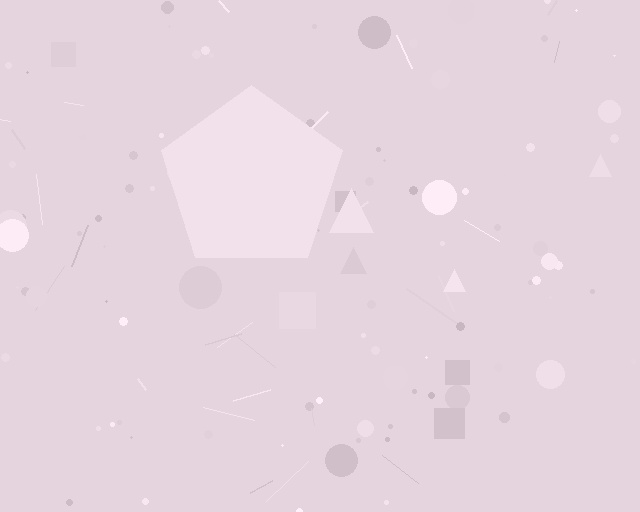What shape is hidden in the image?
A pentagon is hidden in the image.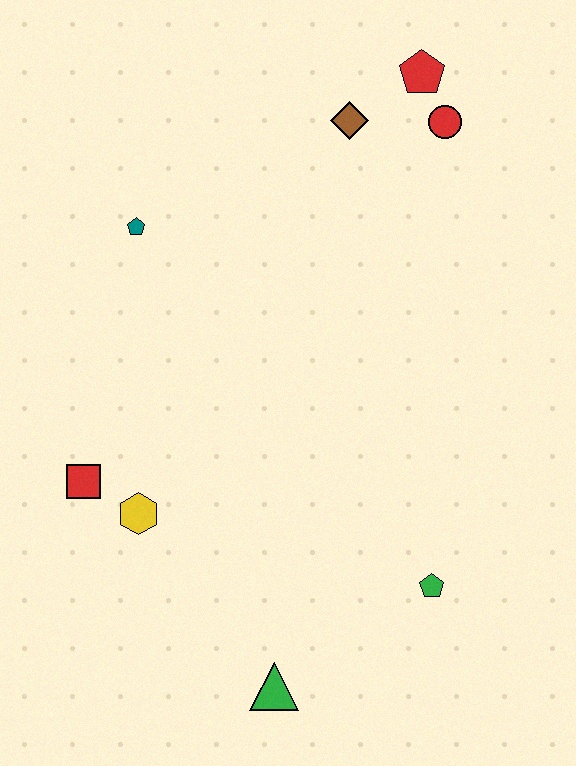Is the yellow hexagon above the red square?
No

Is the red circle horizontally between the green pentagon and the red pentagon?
No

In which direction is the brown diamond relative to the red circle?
The brown diamond is to the left of the red circle.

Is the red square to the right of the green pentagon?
No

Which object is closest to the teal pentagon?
The brown diamond is closest to the teal pentagon.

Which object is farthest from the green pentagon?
The red pentagon is farthest from the green pentagon.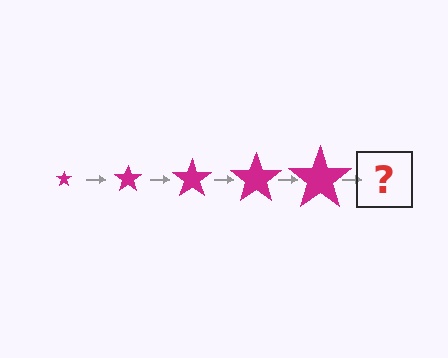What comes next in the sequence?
The next element should be a magenta star, larger than the previous one.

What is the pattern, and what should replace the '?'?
The pattern is that the star gets progressively larger each step. The '?' should be a magenta star, larger than the previous one.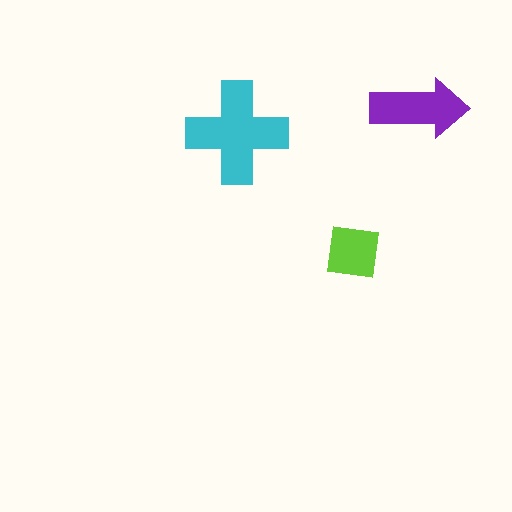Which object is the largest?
The cyan cross.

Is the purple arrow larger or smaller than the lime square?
Larger.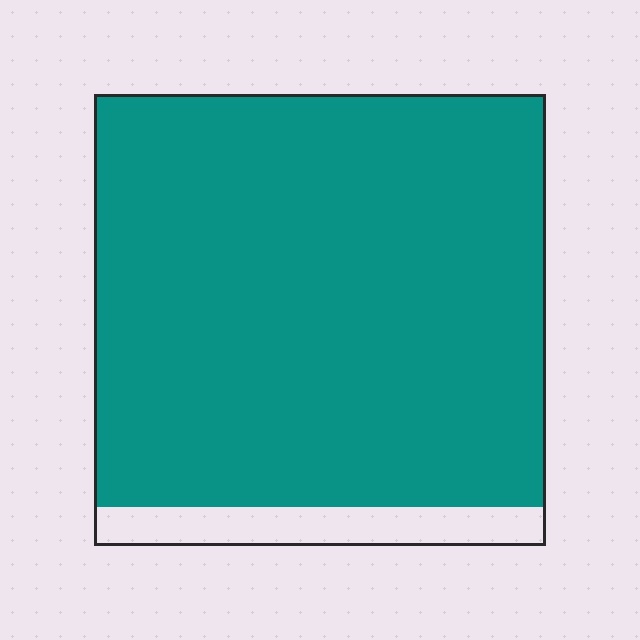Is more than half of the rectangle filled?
Yes.